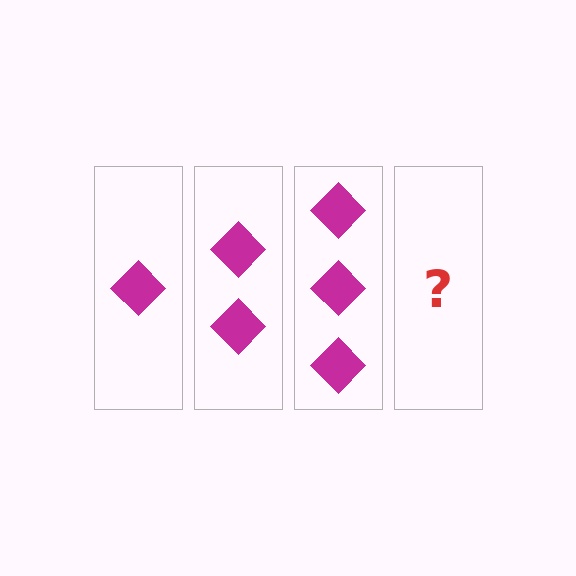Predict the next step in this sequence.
The next step is 4 diamonds.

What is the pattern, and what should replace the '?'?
The pattern is that each step adds one more diamond. The '?' should be 4 diamonds.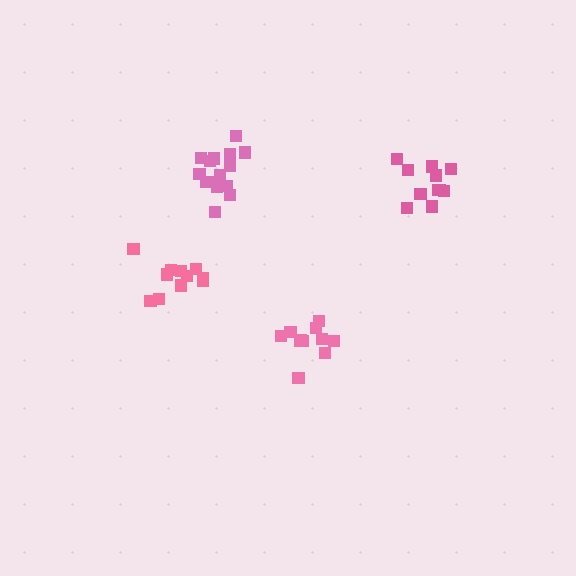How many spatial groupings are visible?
There are 4 spatial groupings.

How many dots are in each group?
Group 1: 15 dots, Group 2: 10 dots, Group 3: 11 dots, Group 4: 11 dots (47 total).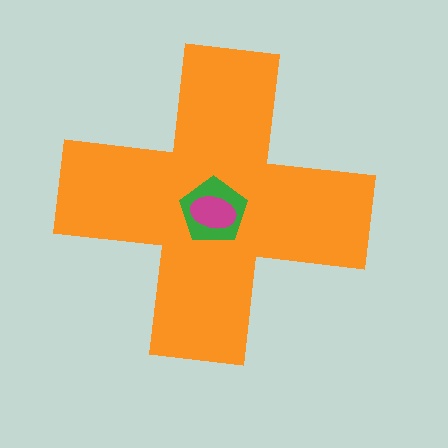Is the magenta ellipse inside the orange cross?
Yes.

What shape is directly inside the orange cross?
The green pentagon.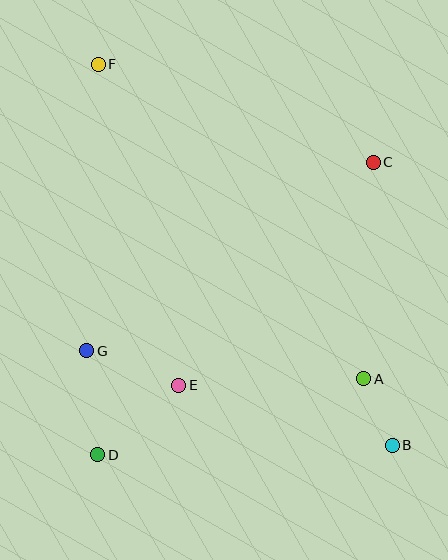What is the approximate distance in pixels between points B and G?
The distance between B and G is approximately 320 pixels.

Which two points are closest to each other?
Points A and B are closest to each other.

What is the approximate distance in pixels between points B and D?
The distance between B and D is approximately 295 pixels.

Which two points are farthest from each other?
Points B and F are farthest from each other.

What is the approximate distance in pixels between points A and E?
The distance between A and E is approximately 185 pixels.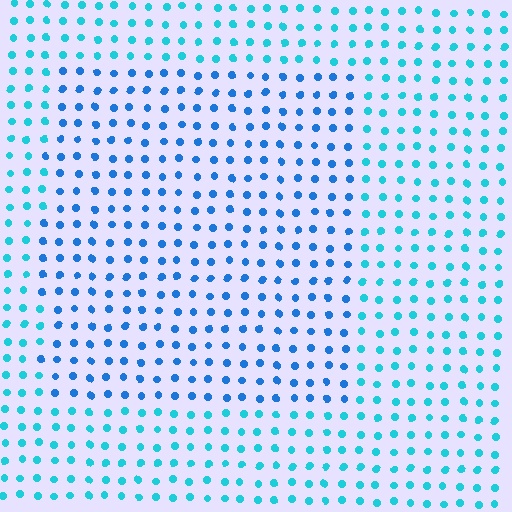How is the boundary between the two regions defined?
The boundary is defined purely by a slight shift in hue (about 28 degrees). Spacing, size, and orientation are identical on both sides.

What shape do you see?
I see a rectangle.